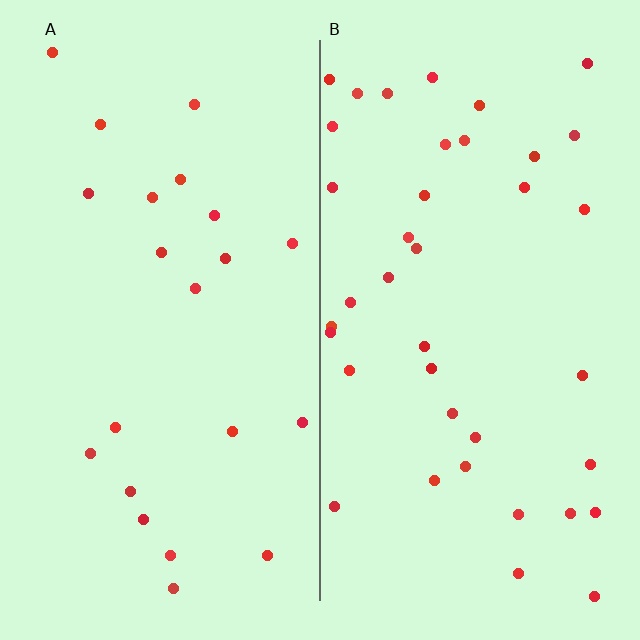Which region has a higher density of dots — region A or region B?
B (the right).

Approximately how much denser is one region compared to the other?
Approximately 1.8× — region B over region A.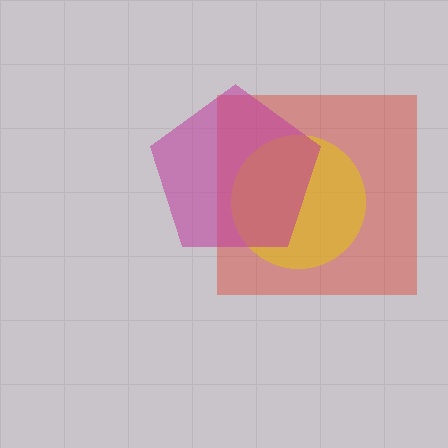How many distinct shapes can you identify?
There are 3 distinct shapes: a red square, a yellow circle, a magenta pentagon.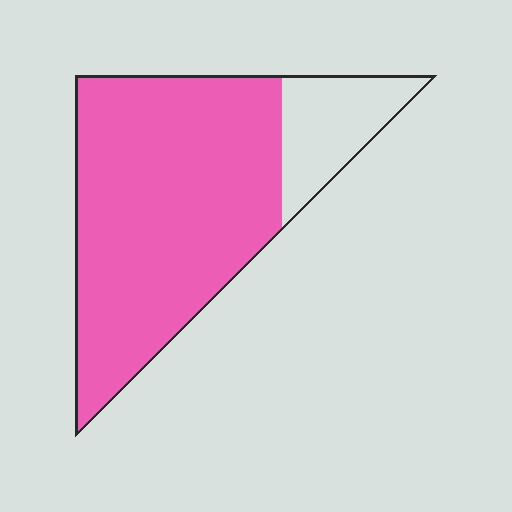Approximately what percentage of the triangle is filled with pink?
Approximately 80%.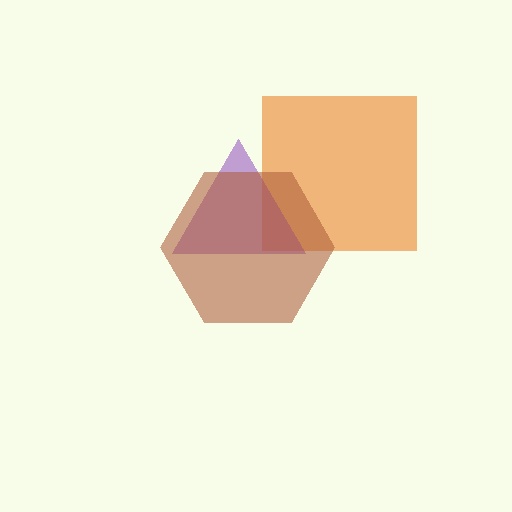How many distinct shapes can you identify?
There are 3 distinct shapes: an orange square, a purple triangle, a brown hexagon.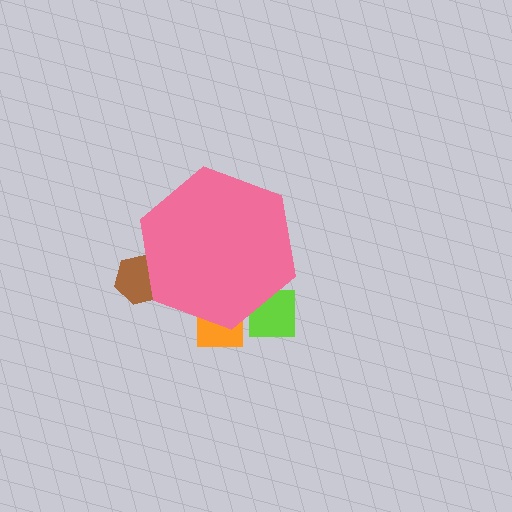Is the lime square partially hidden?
Yes, the lime square is partially hidden behind the pink hexagon.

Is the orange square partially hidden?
Yes, the orange square is partially hidden behind the pink hexagon.